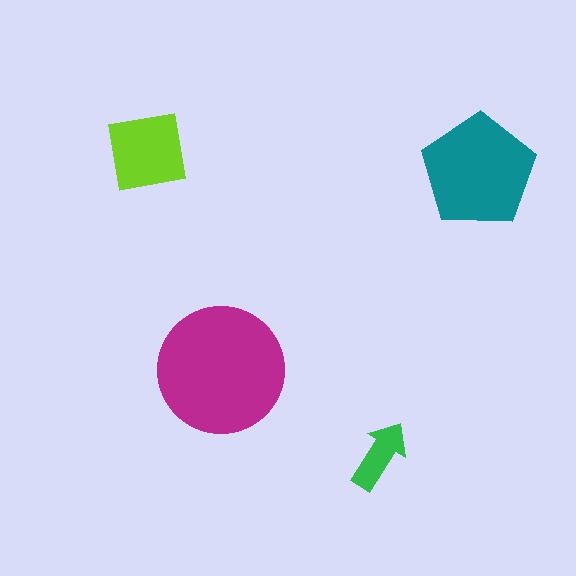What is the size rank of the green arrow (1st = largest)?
4th.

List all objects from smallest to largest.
The green arrow, the lime square, the teal pentagon, the magenta circle.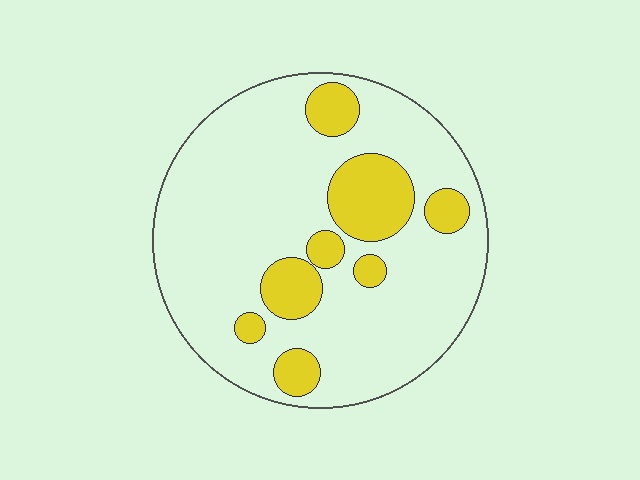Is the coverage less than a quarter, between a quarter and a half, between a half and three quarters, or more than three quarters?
Less than a quarter.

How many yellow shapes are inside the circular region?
8.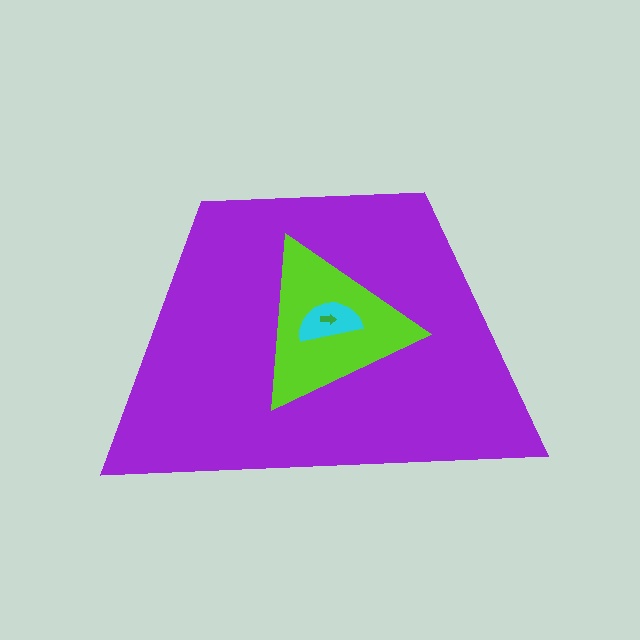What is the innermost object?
The green arrow.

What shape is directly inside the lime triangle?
The cyan semicircle.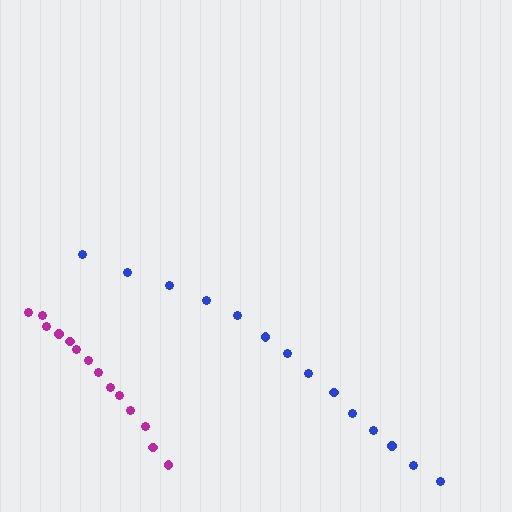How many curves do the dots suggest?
There are 2 distinct paths.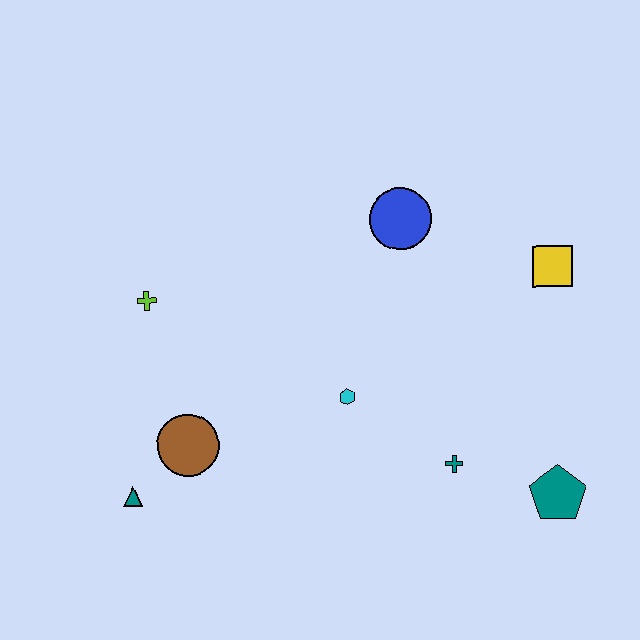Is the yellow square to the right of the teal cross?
Yes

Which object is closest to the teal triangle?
The brown circle is closest to the teal triangle.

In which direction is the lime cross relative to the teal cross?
The lime cross is to the left of the teal cross.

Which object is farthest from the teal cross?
The lime cross is farthest from the teal cross.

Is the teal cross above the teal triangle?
Yes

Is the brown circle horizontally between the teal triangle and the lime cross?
No